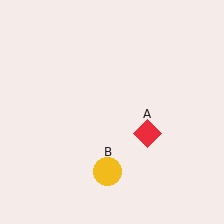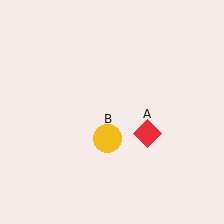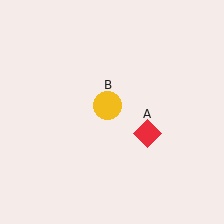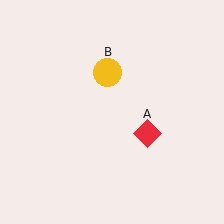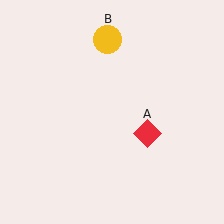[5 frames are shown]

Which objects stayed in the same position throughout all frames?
Red diamond (object A) remained stationary.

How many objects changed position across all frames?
1 object changed position: yellow circle (object B).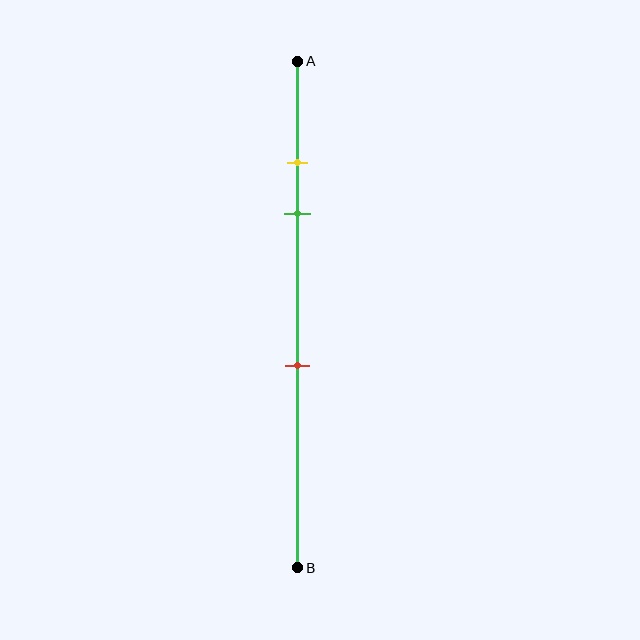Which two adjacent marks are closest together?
The yellow and green marks are the closest adjacent pair.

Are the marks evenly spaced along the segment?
No, the marks are not evenly spaced.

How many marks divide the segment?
There are 3 marks dividing the segment.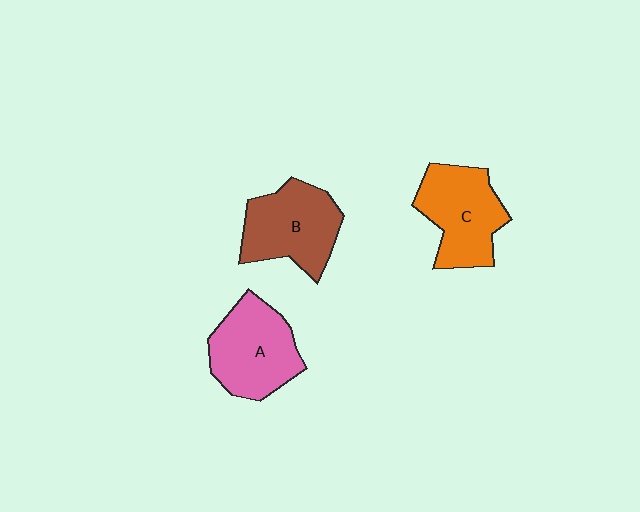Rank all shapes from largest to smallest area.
From largest to smallest: A (pink), B (brown), C (orange).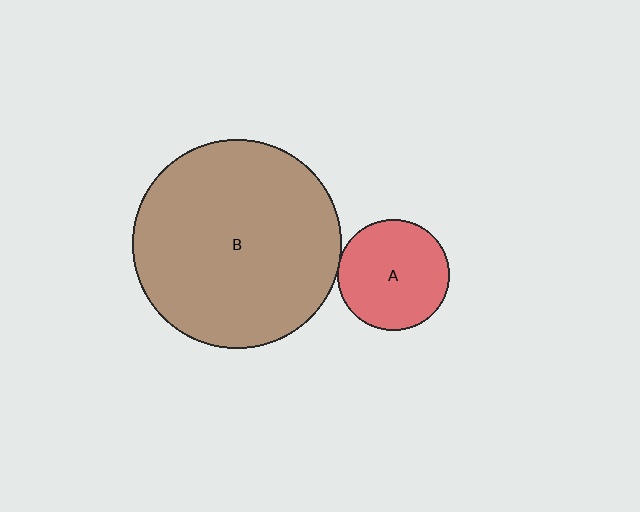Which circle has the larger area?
Circle B (brown).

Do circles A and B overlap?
Yes.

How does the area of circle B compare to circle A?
Approximately 3.5 times.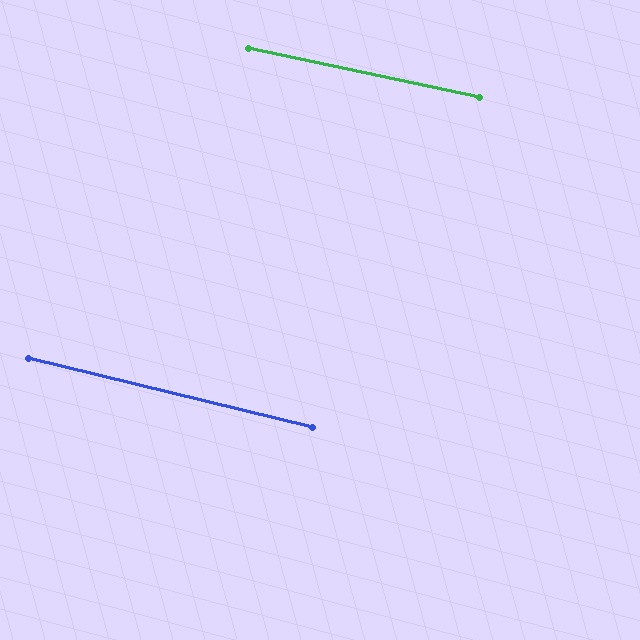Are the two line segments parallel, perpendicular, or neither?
Parallel — their directions differ by only 1.6°.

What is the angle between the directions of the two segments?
Approximately 2 degrees.